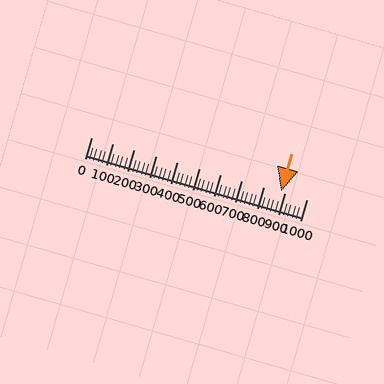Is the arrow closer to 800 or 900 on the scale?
The arrow is closer to 900.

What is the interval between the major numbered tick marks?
The major tick marks are spaced 100 units apart.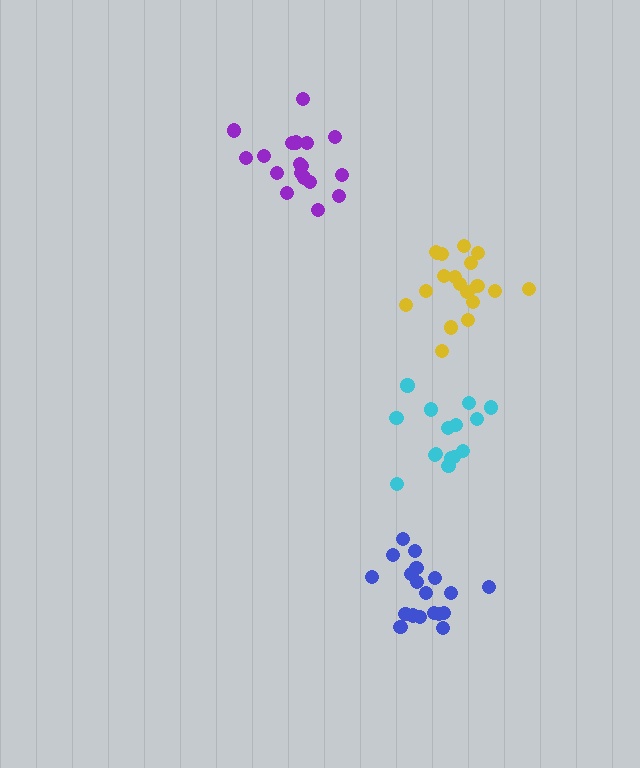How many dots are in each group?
Group 1: 19 dots, Group 2: 19 dots, Group 3: 18 dots, Group 4: 16 dots (72 total).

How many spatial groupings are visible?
There are 4 spatial groupings.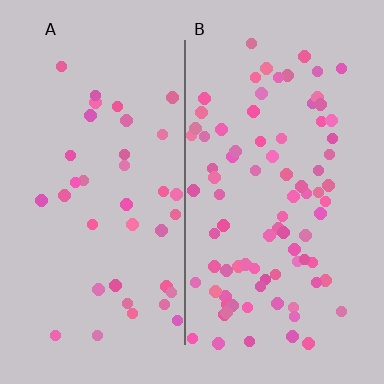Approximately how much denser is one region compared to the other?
Approximately 2.3× — region B over region A.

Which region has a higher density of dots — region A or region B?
B (the right).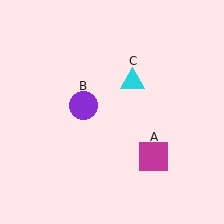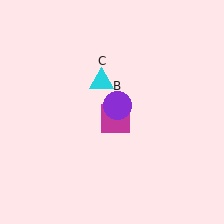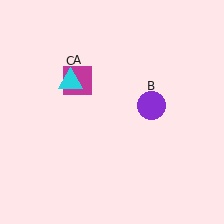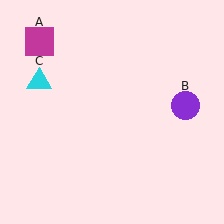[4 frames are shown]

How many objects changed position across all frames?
3 objects changed position: magenta square (object A), purple circle (object B), cyan triangle (object C).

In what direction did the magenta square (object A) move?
The magenta square (object A) moved up and to the left.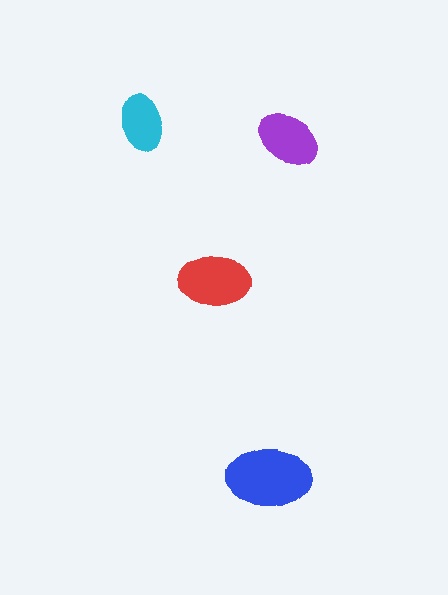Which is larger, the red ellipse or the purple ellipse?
The red one.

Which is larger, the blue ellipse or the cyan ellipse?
The blue one.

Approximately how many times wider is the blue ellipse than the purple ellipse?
About 1.5 times wider.